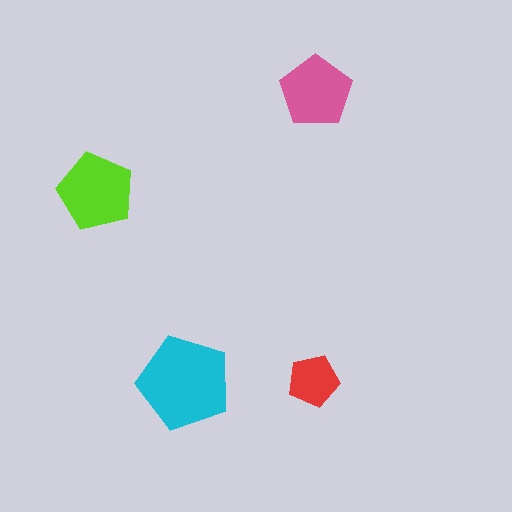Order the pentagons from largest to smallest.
the cyan one, the lime one, the pink one, the red one.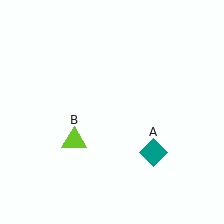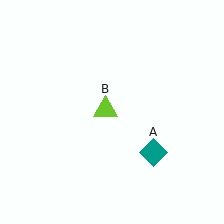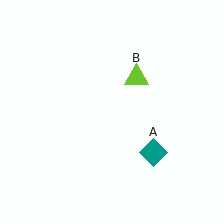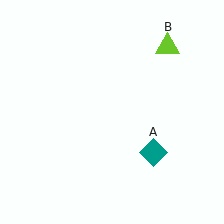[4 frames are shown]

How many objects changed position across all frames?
1 object changed position: lime triangle (object B).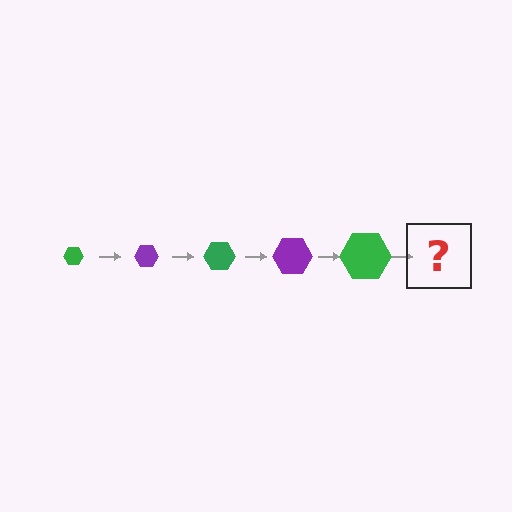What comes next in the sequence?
The next element should be a purple hexagon, larger than the previous one.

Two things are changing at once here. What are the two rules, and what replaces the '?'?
The two rules are that the hexagon grows larger each step and the color cycles through green and purple. The '?' should be a purple hexagon, larger than the previous one.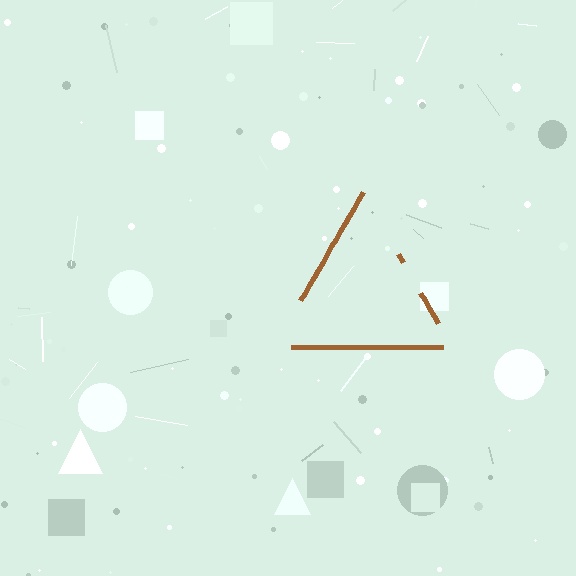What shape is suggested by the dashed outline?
The dashed outline suggests a triangle.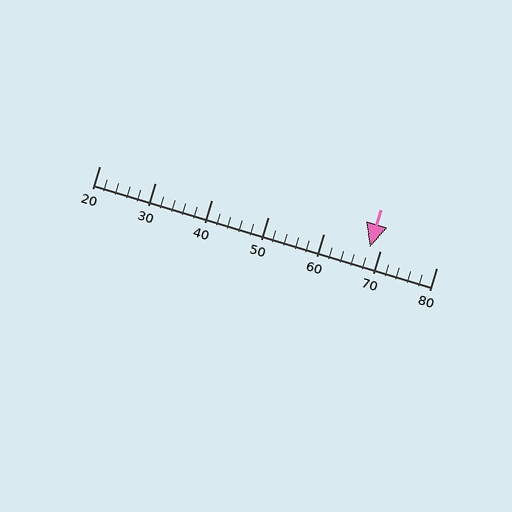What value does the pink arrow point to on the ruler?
The pink arrow points to approximately 68.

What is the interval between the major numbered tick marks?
The major tick marks are spaced 10 units apart.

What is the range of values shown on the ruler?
The ruler shows values from 20 to 80.